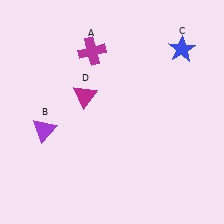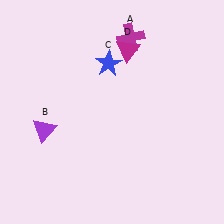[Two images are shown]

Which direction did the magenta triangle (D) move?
The magenta triangle (D) moved up.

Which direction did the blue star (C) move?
The blue star (C) moved left.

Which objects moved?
The objects that moved are: the magenta cross (A), the blue star (C), the magenta triangle (D).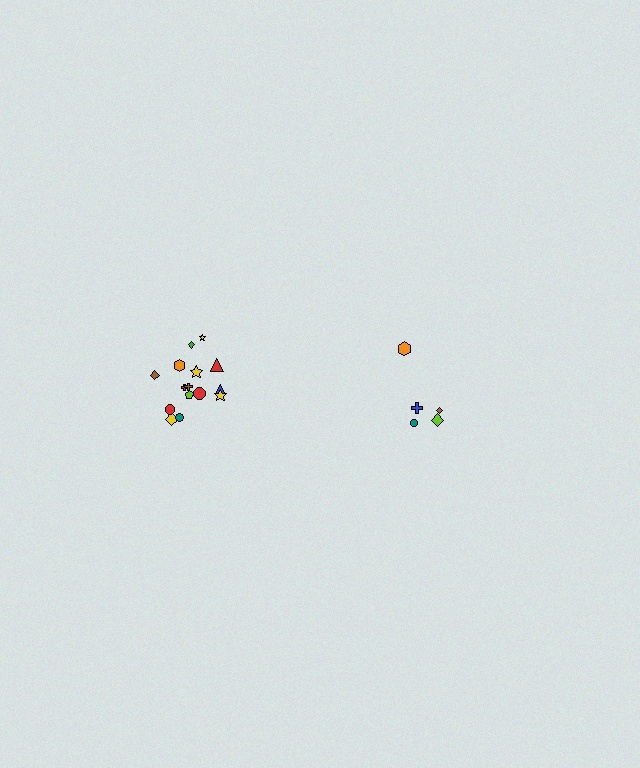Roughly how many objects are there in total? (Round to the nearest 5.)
Roughly 20 objects in total.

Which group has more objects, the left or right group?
The left group.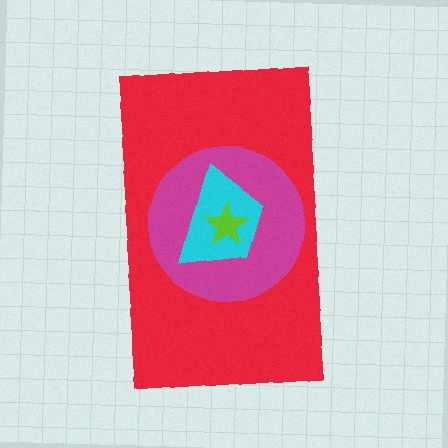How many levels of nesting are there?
4.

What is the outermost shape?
The red rectangle.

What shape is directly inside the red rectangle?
The magenta circle.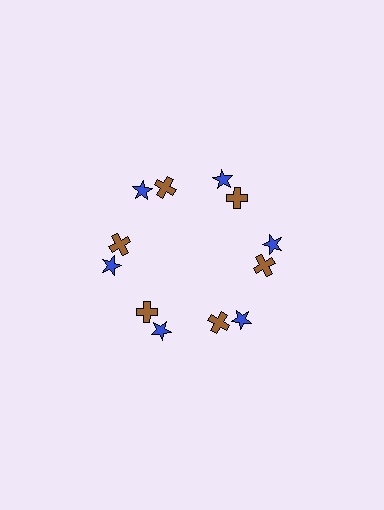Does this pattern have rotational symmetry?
Yes, this pattern has 6-fold rotational symmetry. It looks the same after rotating 60 degrees around the center.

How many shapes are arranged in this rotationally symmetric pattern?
There are 12 shapes, arranged in 6 groups of 2.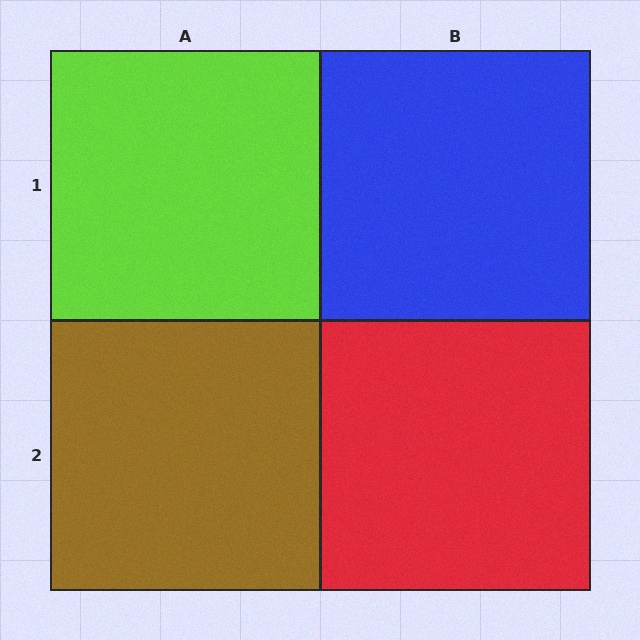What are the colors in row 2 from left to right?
Brown, red.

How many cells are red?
1 cell is red.